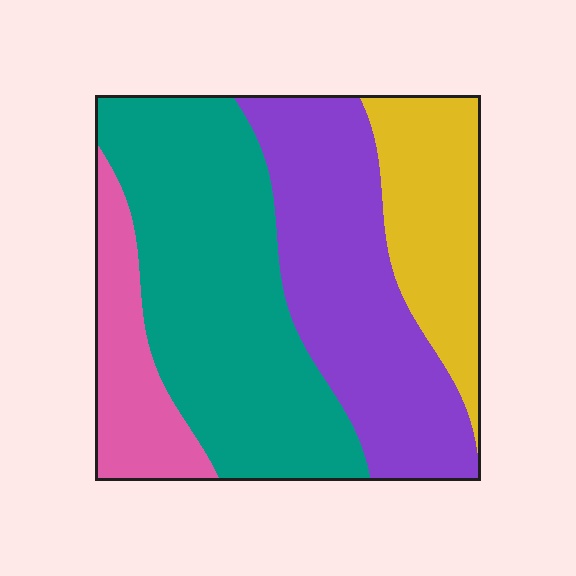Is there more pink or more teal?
Teal.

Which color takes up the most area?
Teal, at roughly 40%.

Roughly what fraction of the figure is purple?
Purple takes up between a quarter and a half of the figure.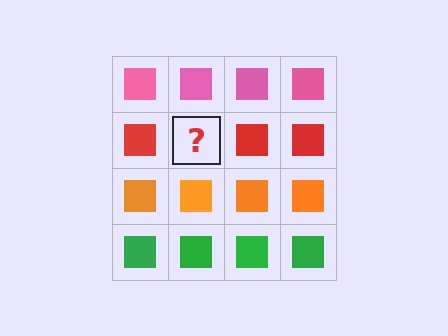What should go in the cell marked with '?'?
The missing cell should contain a red square.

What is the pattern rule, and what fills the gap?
The rule is that each row has a consistent color. The gap should be filled with a red square.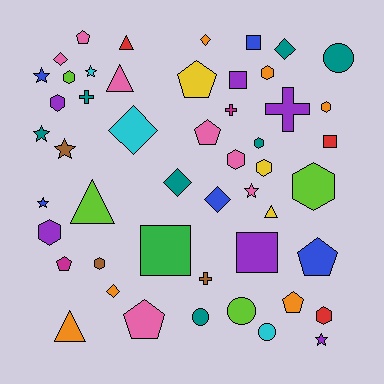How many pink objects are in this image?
There are 7 pink objects.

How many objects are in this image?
There are 50 objects.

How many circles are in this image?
There are 4 circles.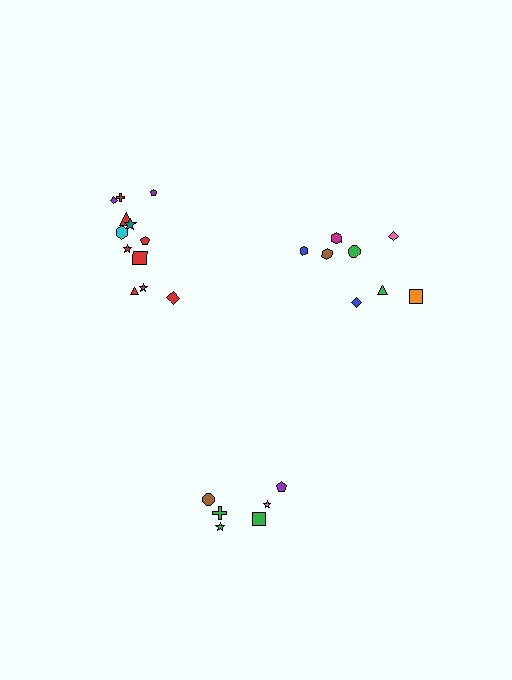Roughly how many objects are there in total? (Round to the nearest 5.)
Roughly 25 objects in total.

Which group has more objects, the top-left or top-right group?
The top-left group.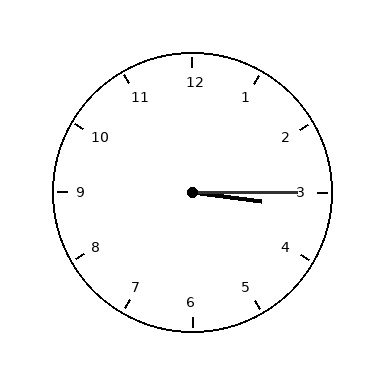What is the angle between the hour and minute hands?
Approximately 8 degrees.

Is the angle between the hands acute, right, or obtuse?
It is acute.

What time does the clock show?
3:15.